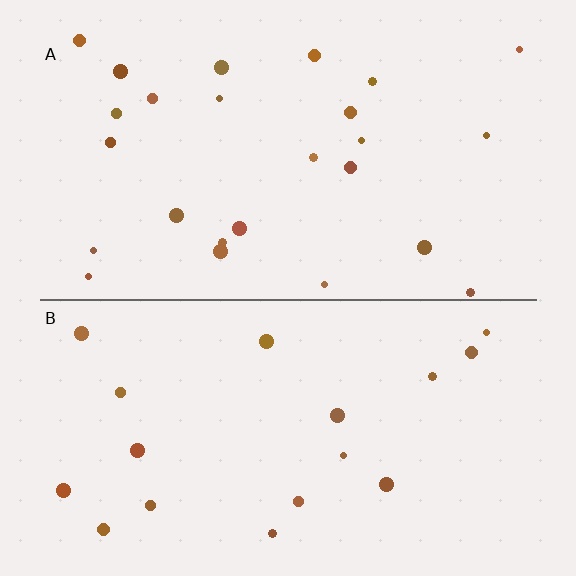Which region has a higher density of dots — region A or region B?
A (the top).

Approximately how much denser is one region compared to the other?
Approximately 1.5× — region A over region B.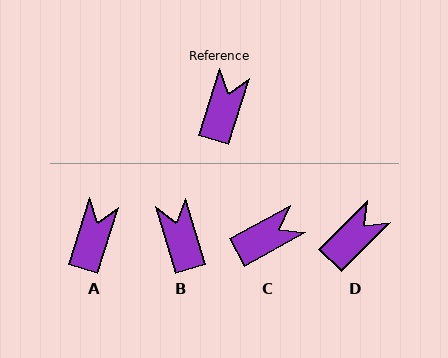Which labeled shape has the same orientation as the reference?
A.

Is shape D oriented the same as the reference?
No, it is off by about 27 degrees.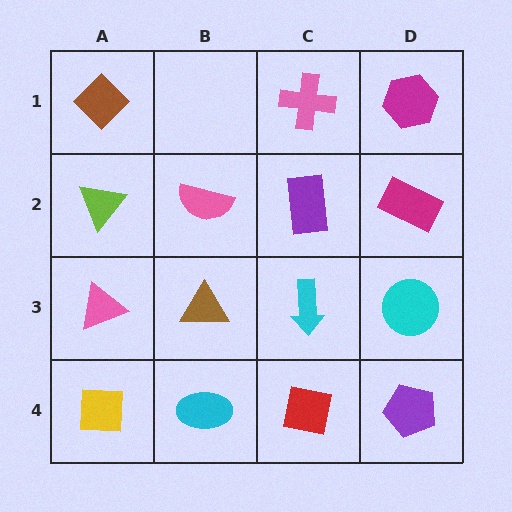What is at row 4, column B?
A cyan ellipse.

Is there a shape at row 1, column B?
No, that cell is empty.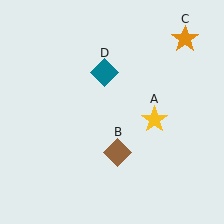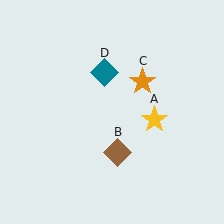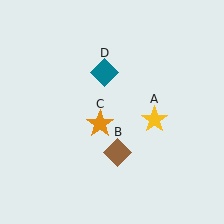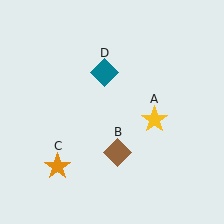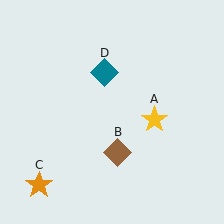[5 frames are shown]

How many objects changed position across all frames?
1 object changed position: orange star (object C).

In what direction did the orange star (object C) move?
The orange star (object C) moved down and to the left.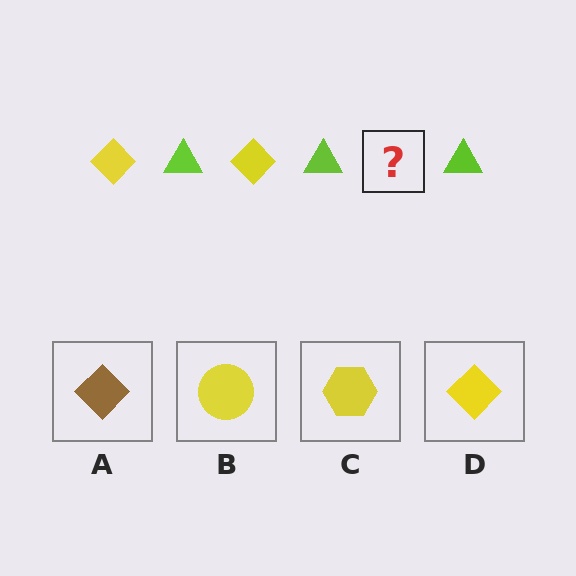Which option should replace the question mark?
Option D.